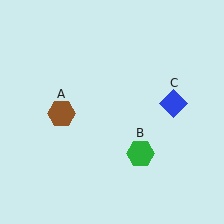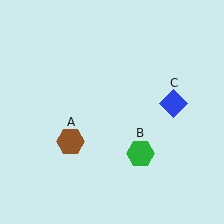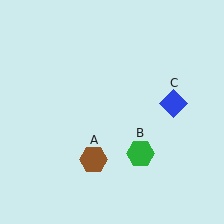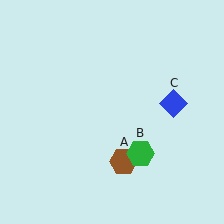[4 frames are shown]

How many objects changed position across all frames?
1 object changed position: brown hexagon (object A).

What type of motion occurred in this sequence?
The brown hexagon (object A) rotated counterclockwise around the center of the scene.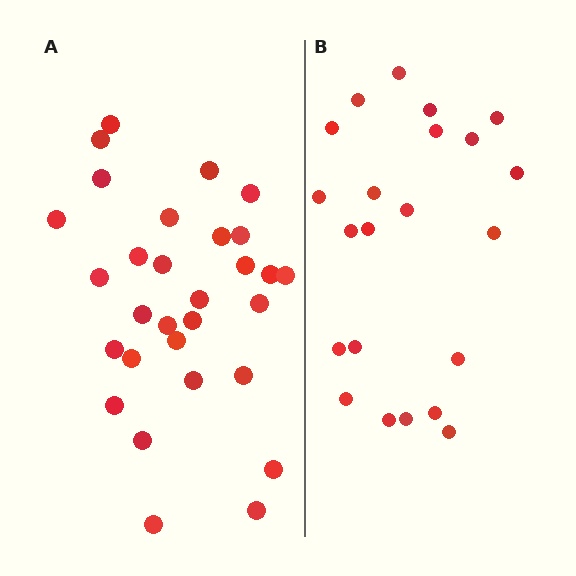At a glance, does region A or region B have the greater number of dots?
Region A (the left region) has more dots.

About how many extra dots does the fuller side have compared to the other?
Region A has roughly 8 or so more dots than region B.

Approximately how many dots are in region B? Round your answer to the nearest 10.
About 20 dots. (The exact count is 22, which rounds to 20.)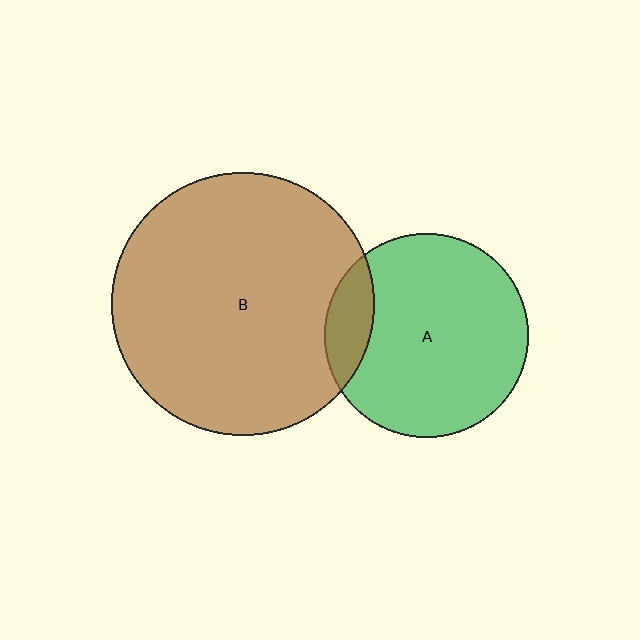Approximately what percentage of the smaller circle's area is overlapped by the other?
Approximately 15%.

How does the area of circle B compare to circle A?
Approximately 1.7 times.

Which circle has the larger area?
Circle B (brown).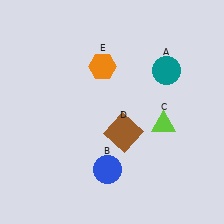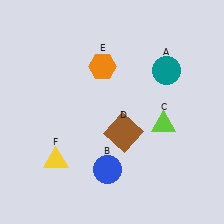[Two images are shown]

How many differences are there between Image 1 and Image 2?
There is 1 difference between the two images.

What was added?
A yellow triangle (F) was added in Image 2.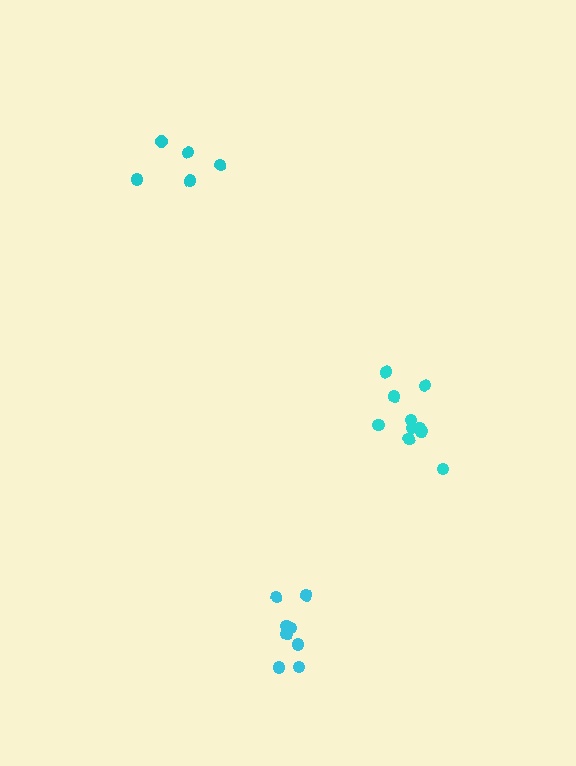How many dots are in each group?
Group 1: 8 dots, Group 2: 10 dots, Group 3: 5 dots (23 total).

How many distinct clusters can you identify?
There are 3 distinct clusters.